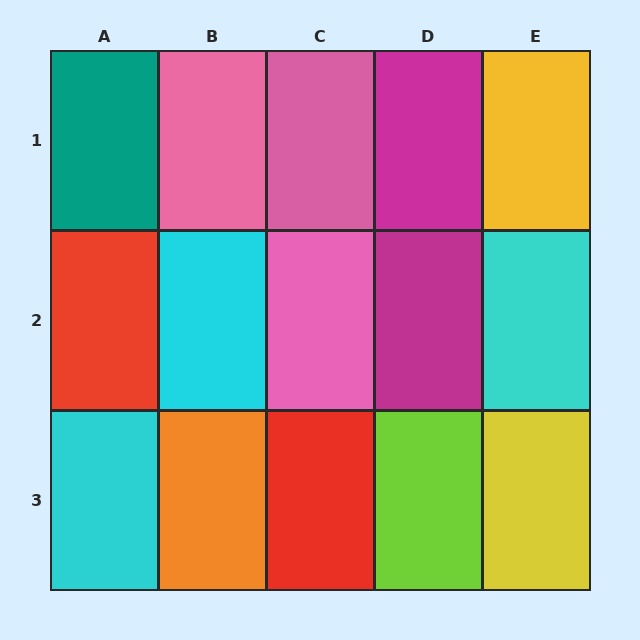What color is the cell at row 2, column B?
Cyan.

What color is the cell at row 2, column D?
Magenta.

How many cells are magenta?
2 cells are magenta.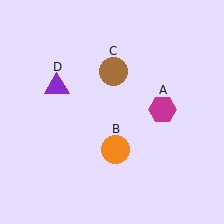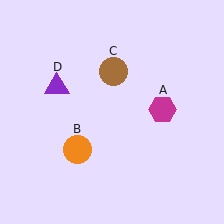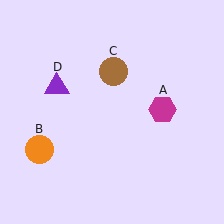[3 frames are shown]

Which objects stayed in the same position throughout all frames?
Magenta hexagon (object A) and brown circle (object C) and purple triangle (object D) remained stationary.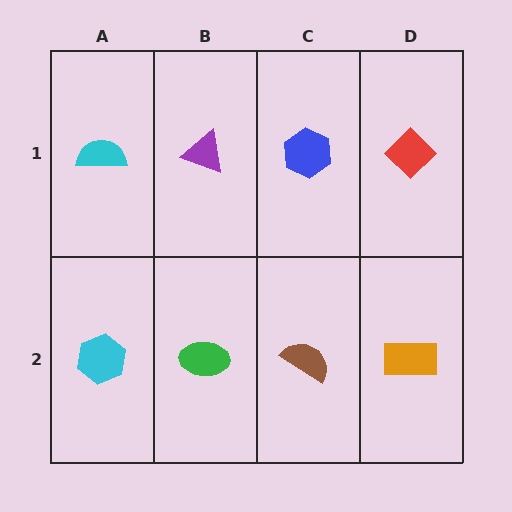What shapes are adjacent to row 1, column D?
An orange rectangle (row 2, column D), a blue hexagon (row 1, column C).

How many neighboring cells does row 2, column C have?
3.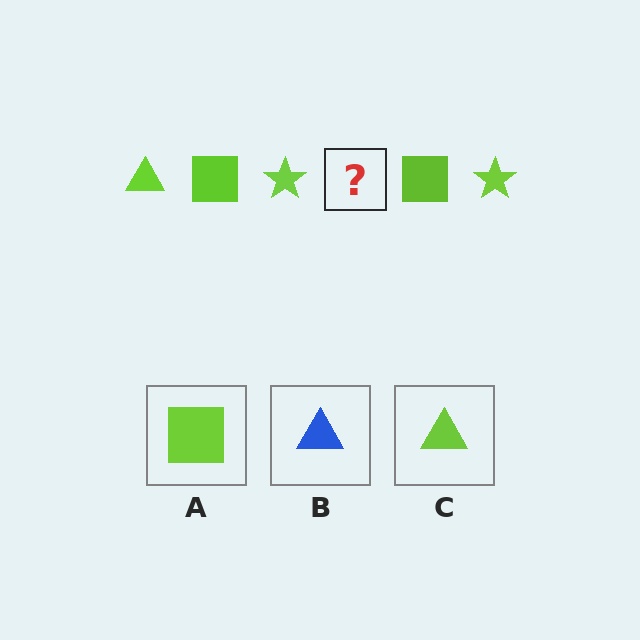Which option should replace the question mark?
Option C.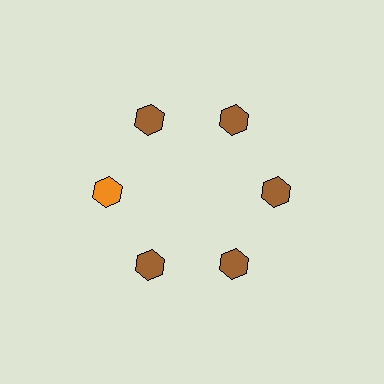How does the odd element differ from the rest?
It has a different color: orange instead of brown.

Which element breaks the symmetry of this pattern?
The orange hexagon at roughly the 9 o'clock position breaks the symmetry. All other shapes are brown hexagons.